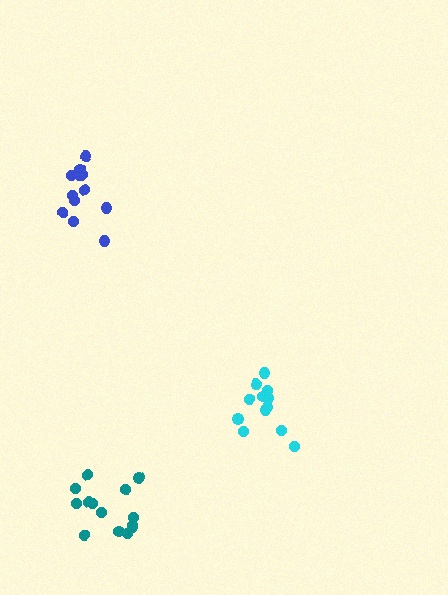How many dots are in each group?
Group 1: 12 dots, Group 2: 12 dots, Group 3: 14 dots (38 total).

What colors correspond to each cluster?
The clusters are colored: cyan, blue, teal.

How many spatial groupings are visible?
There are 3 spatial groupings.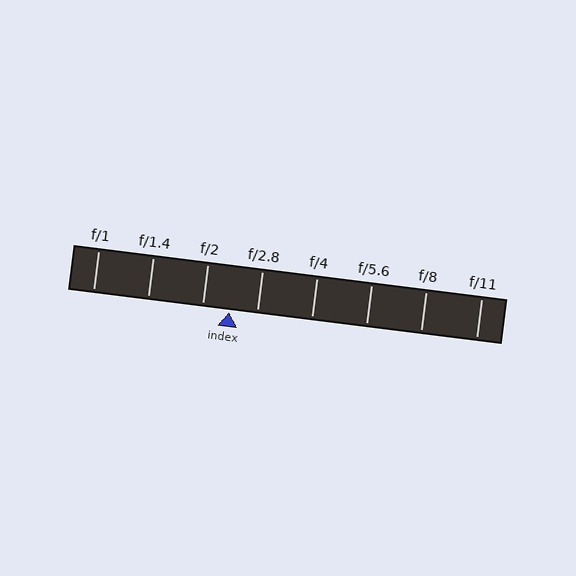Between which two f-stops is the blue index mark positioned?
The index mark is between f/2 and f/2.8.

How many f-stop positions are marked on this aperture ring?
There are 8 f-stop positions marked.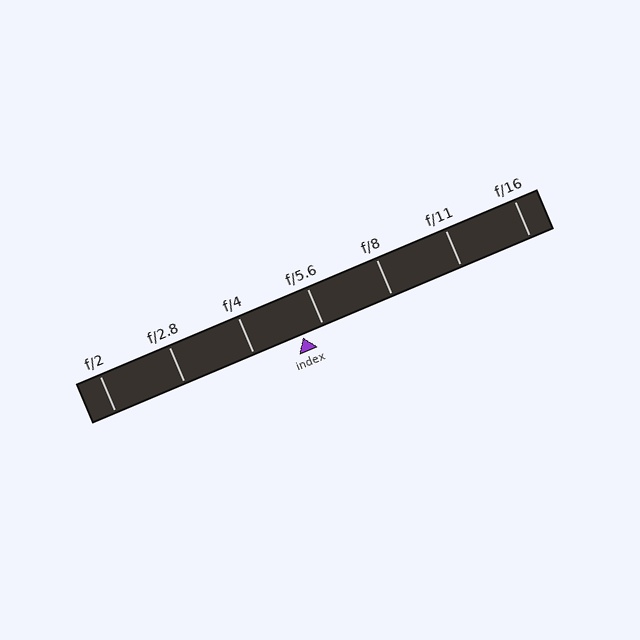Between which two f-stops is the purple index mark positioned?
The index mark is between f/4 and f/5.6.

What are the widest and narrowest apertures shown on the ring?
The widest aperture shown is f/2 and the narrowest is f/16.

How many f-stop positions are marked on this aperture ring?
There are 7 f-stop positions marked.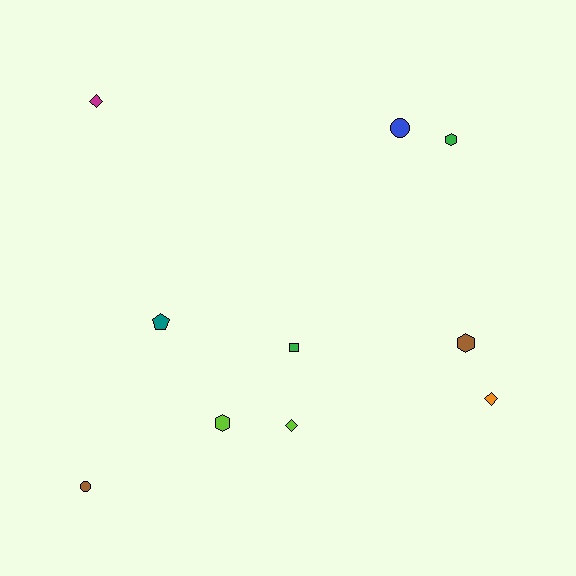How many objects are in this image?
There are 10 objects.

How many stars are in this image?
There are no stars.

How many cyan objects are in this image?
There are no cyan objects.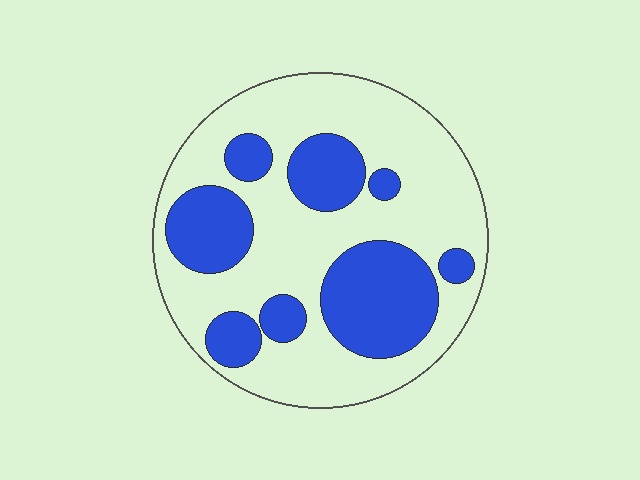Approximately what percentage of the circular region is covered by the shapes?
Approximately 35%.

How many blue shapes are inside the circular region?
8.